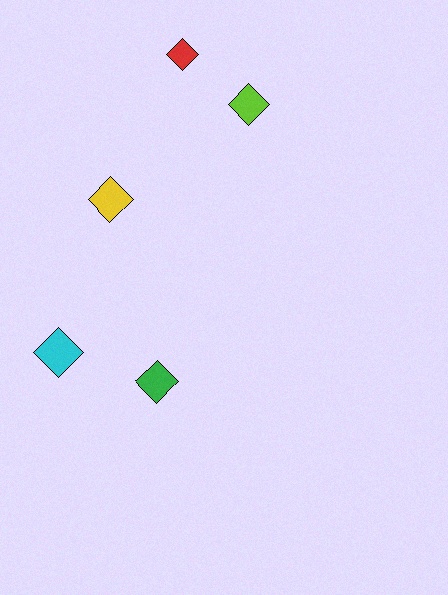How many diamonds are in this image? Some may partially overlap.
There are 5 diamonds.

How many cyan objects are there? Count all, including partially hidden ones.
There is 1 cyan object.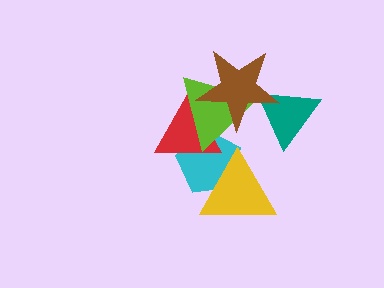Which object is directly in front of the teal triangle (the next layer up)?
The lime triangle is directly in front of the teal triangle.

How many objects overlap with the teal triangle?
2 objects overlap with the teal triangle.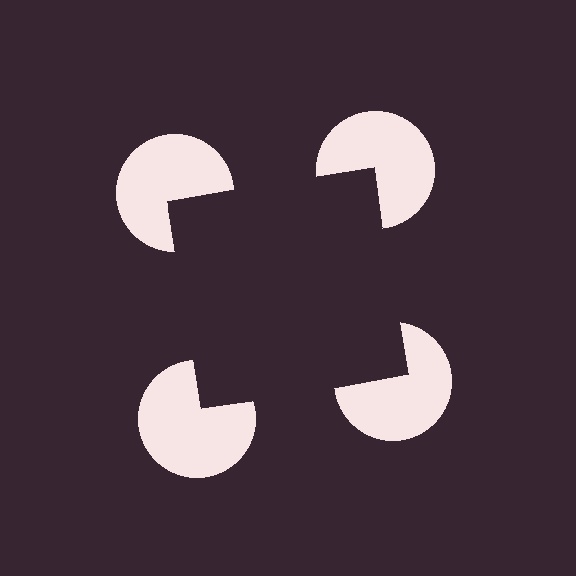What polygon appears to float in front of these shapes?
An illusory square — its edges are inferred from the aligned wedge cuts in the pac-man discs, not physically drawn.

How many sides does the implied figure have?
4 sides.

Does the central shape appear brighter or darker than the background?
It typically appears slightly darker than the background, even though no actual brightness change is drawn.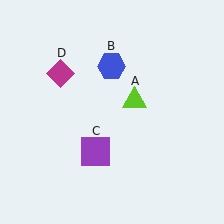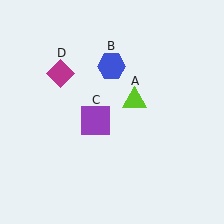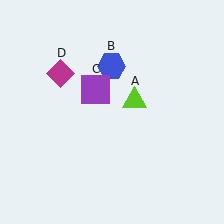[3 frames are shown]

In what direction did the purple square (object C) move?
The purple square (object C) moved up.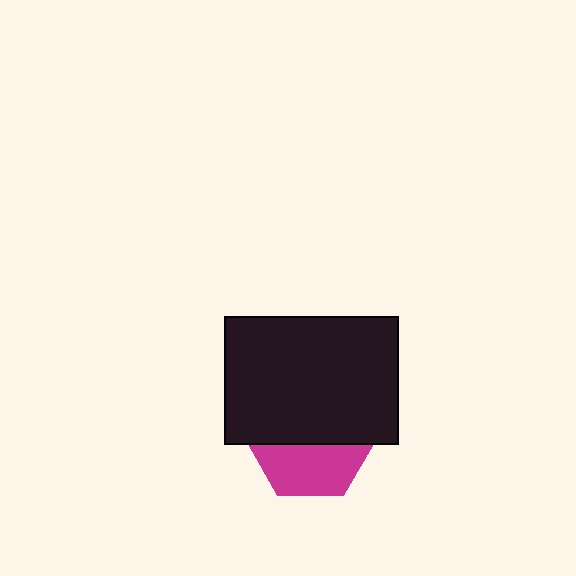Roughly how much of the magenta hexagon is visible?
A small part of it is visible (roughly 41%).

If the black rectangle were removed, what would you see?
You would see the complete magenta hexagon.